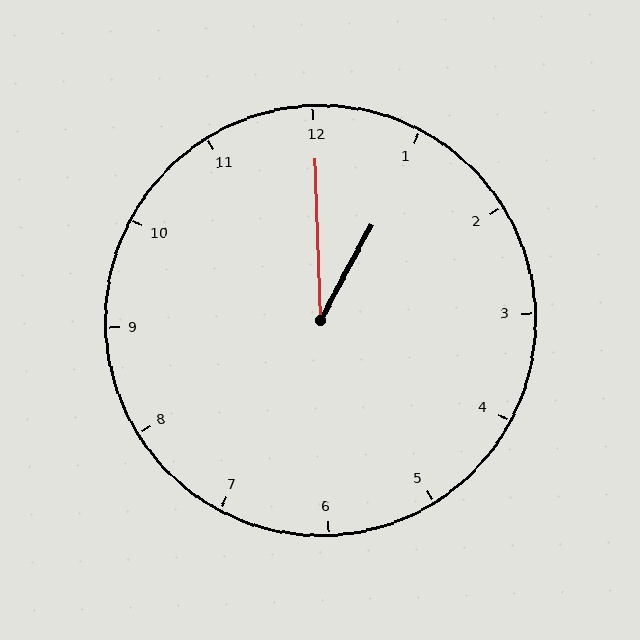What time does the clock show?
1:00.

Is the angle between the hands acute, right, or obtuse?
It is acute.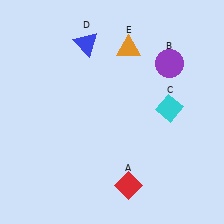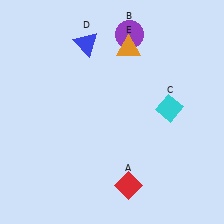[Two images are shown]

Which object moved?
The purple circle (B) moved left.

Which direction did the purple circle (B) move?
The purple circle (B) moved left.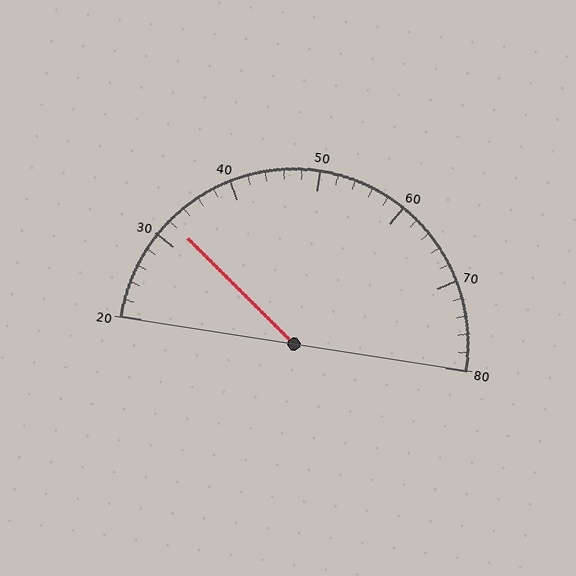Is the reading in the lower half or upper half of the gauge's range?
The reading is in the lower half of the range (20 to 80).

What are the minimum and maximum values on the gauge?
The gauge ranges from 20 to 80.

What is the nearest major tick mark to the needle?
The nearest major tick mark is 30.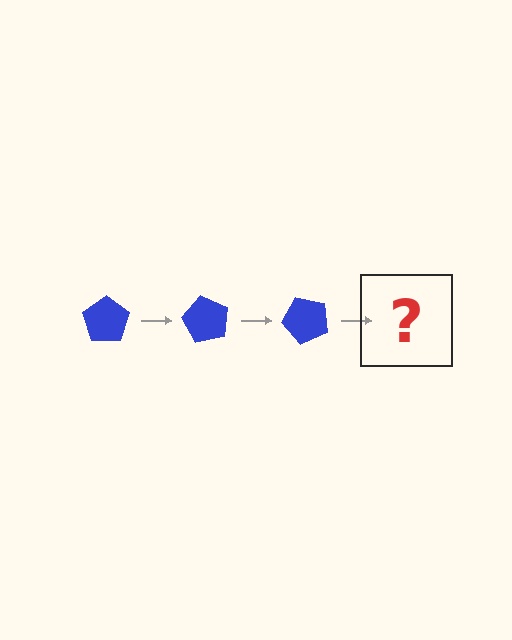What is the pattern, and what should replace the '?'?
The pattern is that the pentagon rotates 60 degrees each step. The '?' should be a blue pentagon rotated 180 degrees.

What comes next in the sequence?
The next element should be a blue pentagon rotated 180 degrees.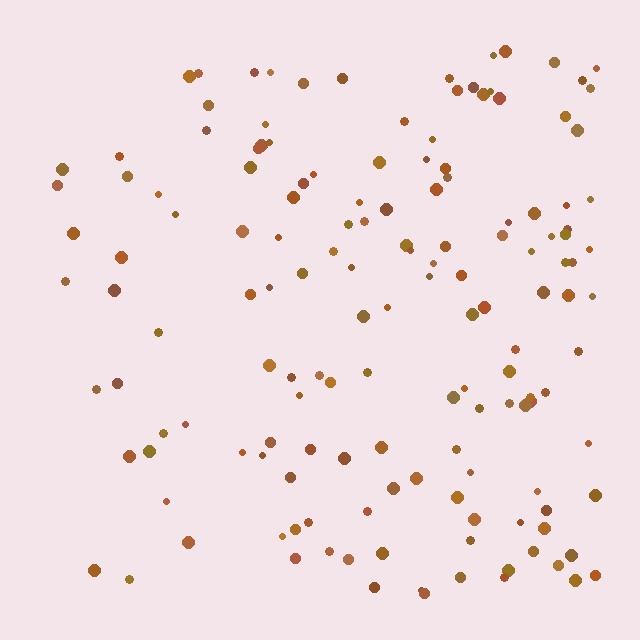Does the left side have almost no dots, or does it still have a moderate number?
Still a moderate number, just noticeably fewer than the right.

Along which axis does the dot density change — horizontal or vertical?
Horizontal.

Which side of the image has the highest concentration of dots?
The right.